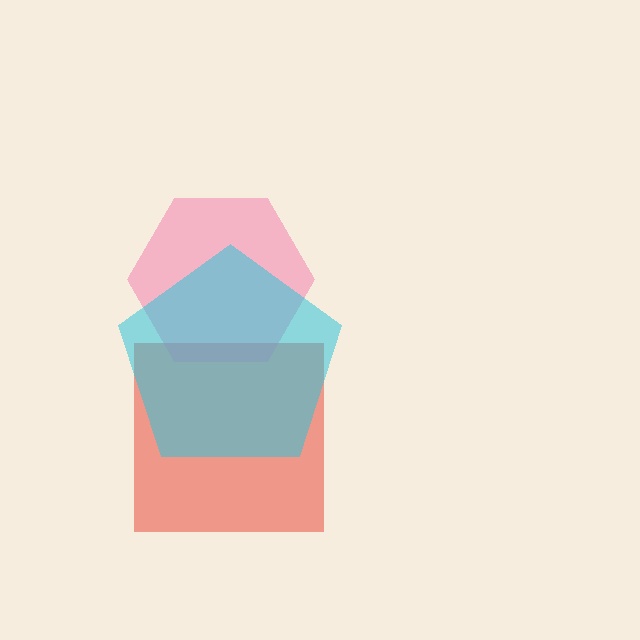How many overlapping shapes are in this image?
There are 3 overlapping shapes in the image.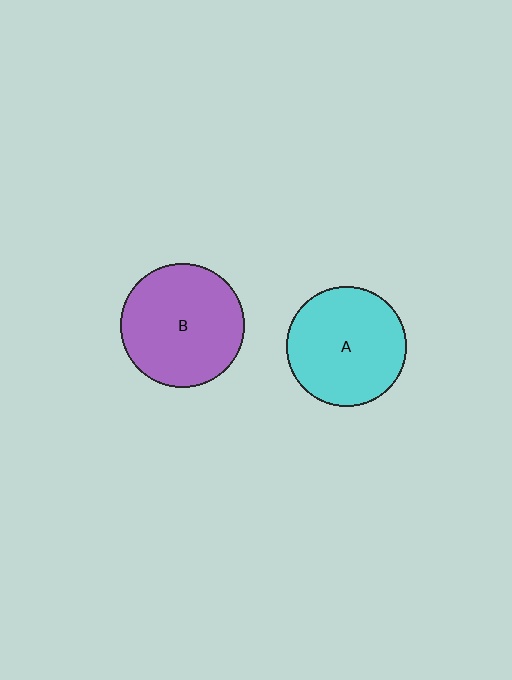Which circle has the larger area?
Circle B (purple).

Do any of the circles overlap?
No, none of the circles overlap.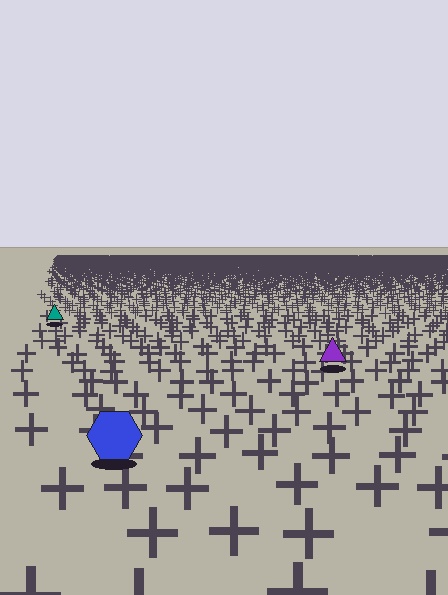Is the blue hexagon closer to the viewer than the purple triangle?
Yes. The blue hexagon is closer — you can tell from the texture gradient: the ground texture is coarser near it.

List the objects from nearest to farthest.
From nearest to farthest: the blue hexagon, the purple triangle, the teal triangle.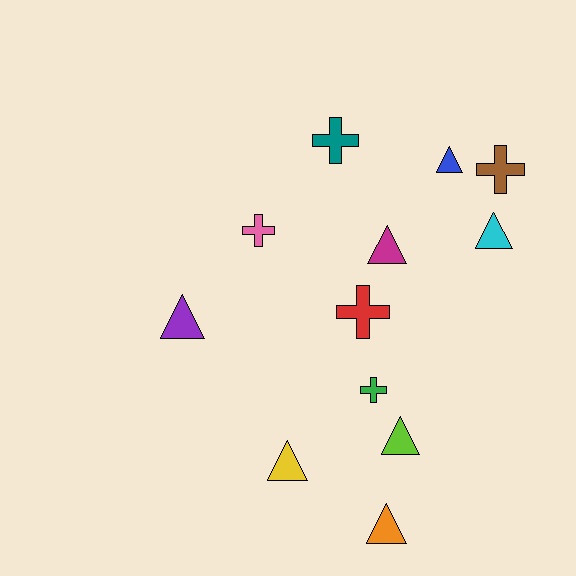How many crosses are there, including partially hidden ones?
There are 5 crosses.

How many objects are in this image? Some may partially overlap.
There are 12 objects.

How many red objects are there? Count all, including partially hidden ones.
There is 1 red object.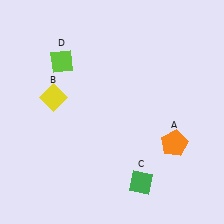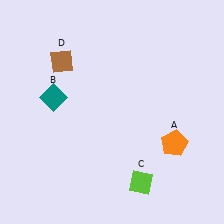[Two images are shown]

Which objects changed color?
B changed from yellow to teal. C changed from green to lime. D changed from lime to brown.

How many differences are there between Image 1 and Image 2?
There are 3 differences between the two images.